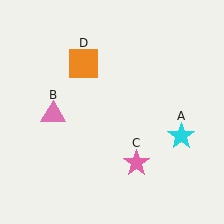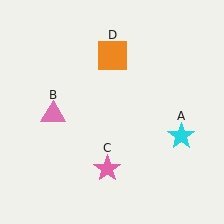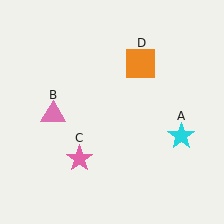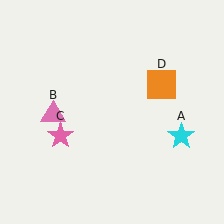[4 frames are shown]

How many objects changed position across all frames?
2 objects changed position: pink star (object C), orange square (object D).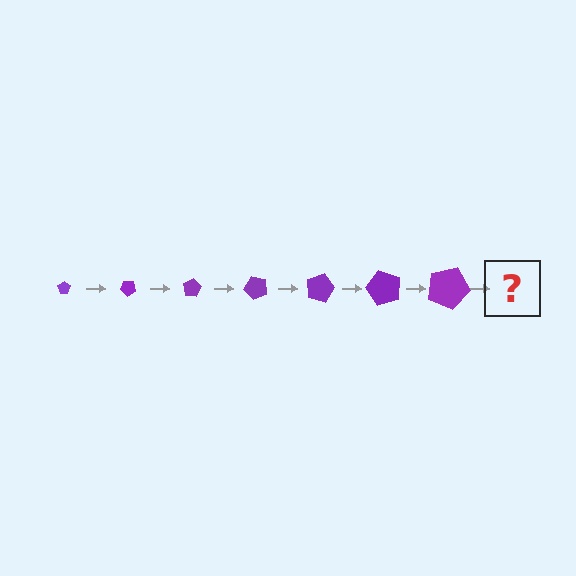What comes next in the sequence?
The next element should be a pentagon, larger than the previous one and rotated 280 degrees from the start.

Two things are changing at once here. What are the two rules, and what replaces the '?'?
The two rules are that the pentagon grows larger each step and it rotates 40 degrees each step. The '?' should be a pentagon, larger than the previous one and rotated 280 degrees from the start.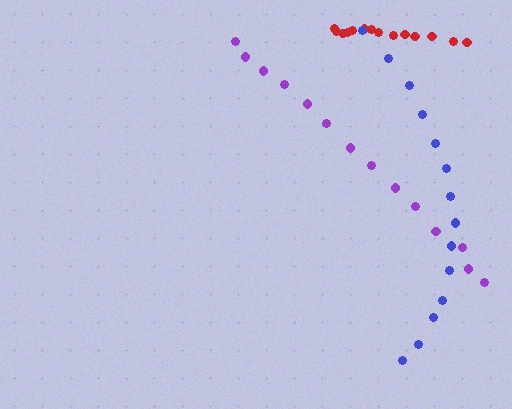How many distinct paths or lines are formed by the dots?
There are 3 distinct paths.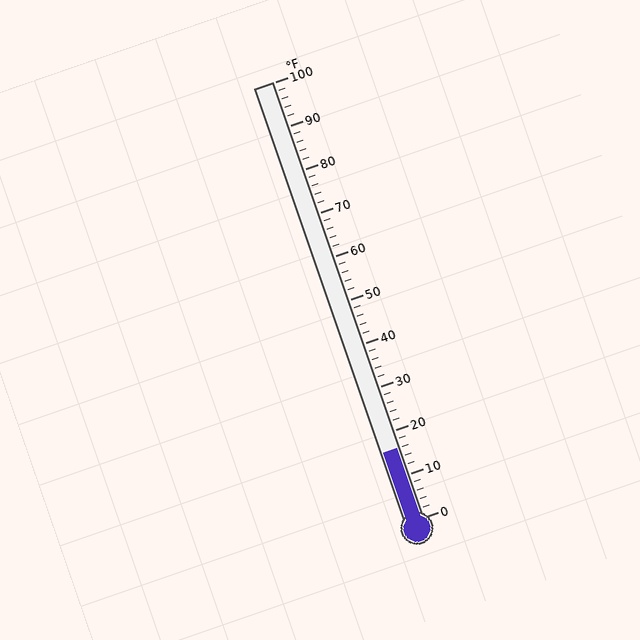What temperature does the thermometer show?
The thermometer shows approximately 16°F.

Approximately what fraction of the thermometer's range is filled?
The thermometer is filled to approximately 15% of its range.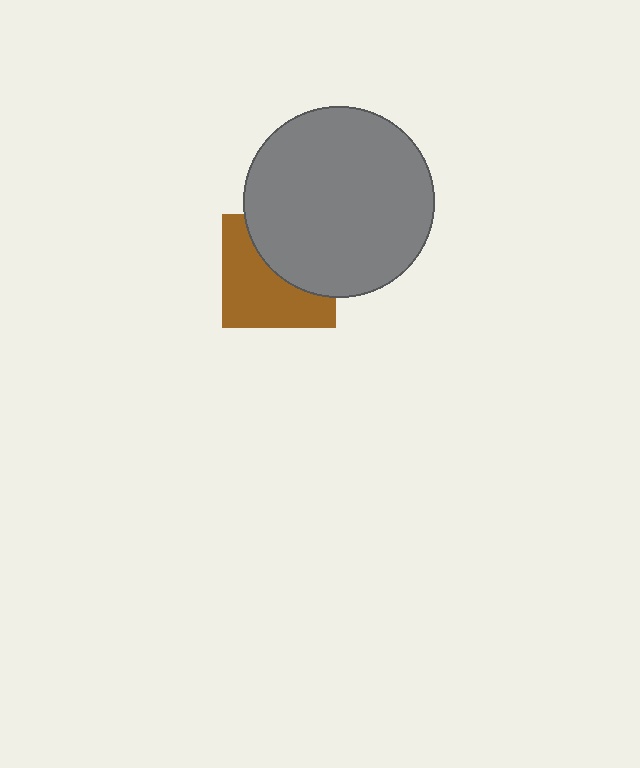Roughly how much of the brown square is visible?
About half of it is visible (roughly 55%).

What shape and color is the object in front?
The object in front is a gray circle.